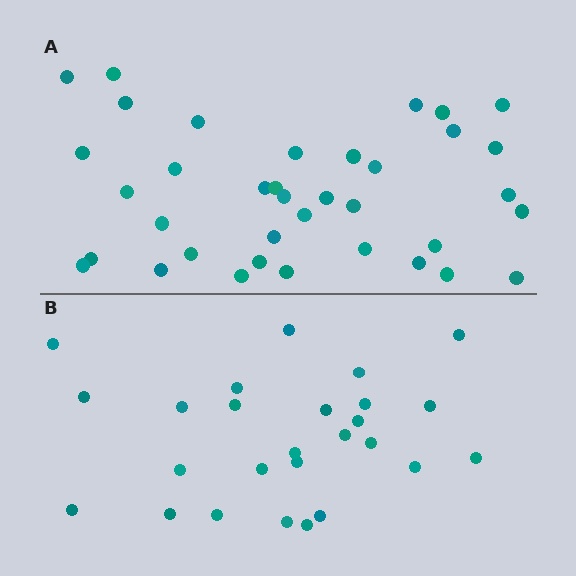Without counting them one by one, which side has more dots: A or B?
Region A (the top region) has more dots.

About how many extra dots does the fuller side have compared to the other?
Region A has roughly 12 or so more dots than region B.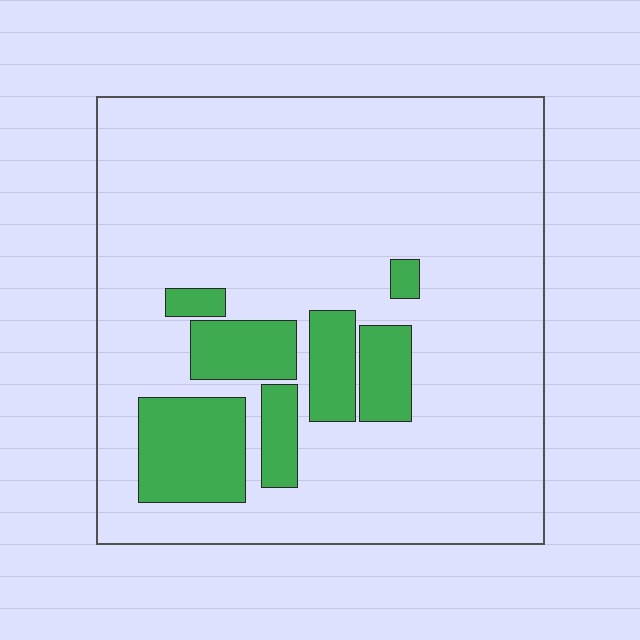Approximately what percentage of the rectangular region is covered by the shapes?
Approximately 15%.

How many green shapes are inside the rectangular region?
7.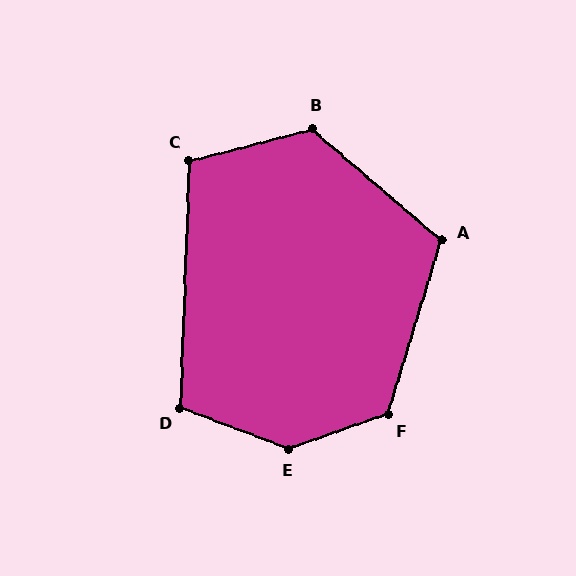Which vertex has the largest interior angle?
E, at approximately 140 degrees.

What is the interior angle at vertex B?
Approximately 125 degrees (obtuse).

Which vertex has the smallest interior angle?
C, at approximately 107 degrees.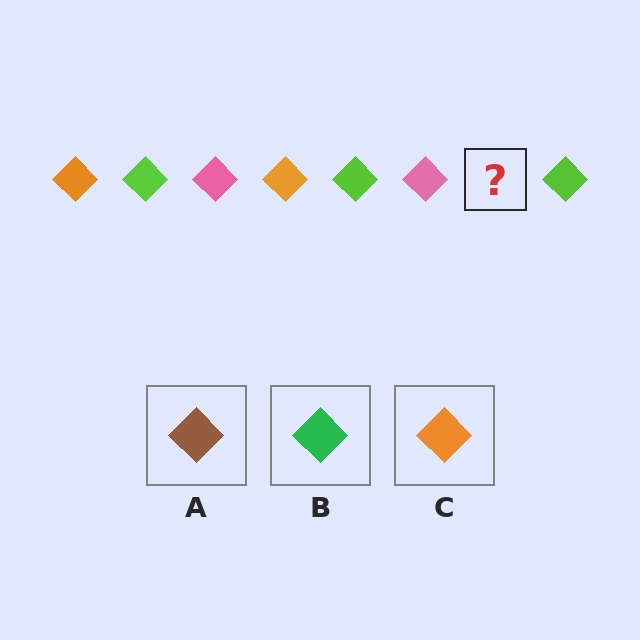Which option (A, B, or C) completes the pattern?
C.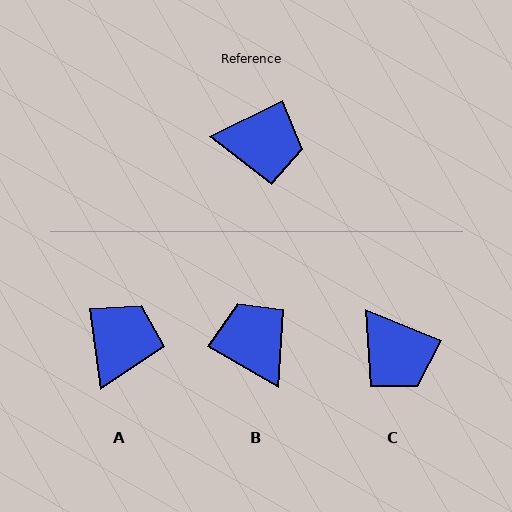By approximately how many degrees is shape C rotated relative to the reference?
Approximately 48 degrees clockwise.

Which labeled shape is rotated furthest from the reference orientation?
B, about 124 degrees away.